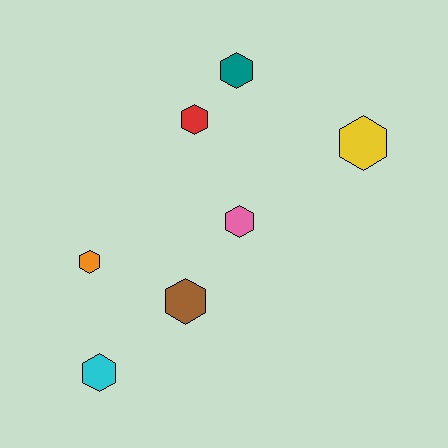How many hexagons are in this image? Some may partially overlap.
There are 7 hexagons.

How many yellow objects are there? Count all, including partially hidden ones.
There is 1 yellow object.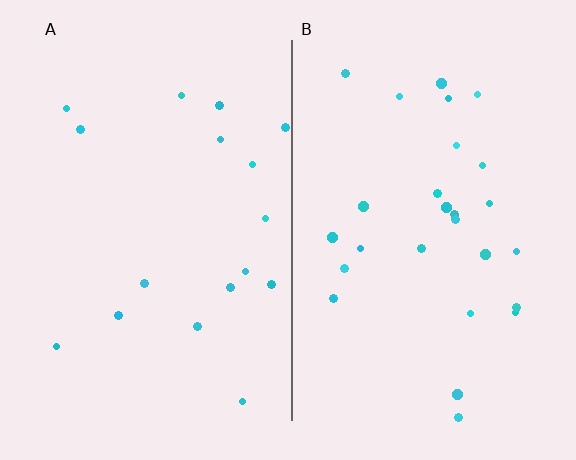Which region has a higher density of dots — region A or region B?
B (the right).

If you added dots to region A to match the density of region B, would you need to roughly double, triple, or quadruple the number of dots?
Approximately double.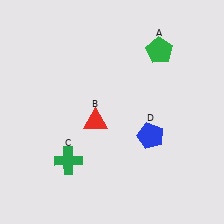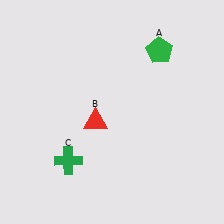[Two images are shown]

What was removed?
The blue pentagon (D) was removed in Image 2.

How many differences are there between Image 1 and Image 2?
There is 1 difference between the two images.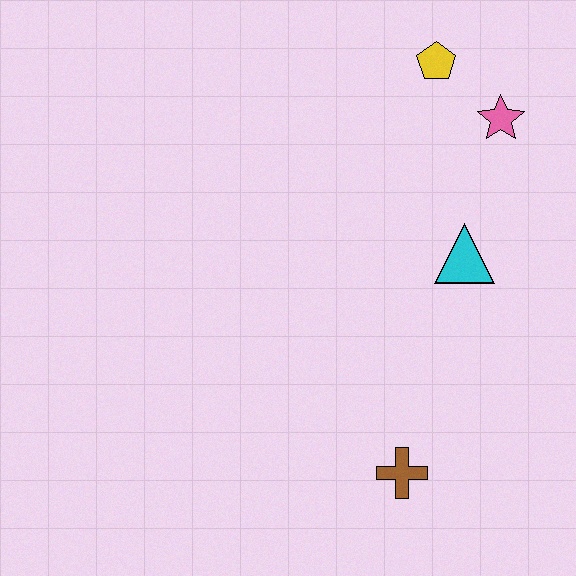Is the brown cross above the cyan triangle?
No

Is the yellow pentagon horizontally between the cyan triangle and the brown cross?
Yes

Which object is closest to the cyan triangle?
The pink star is closest to the cyan triangle.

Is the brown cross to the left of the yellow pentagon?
Yes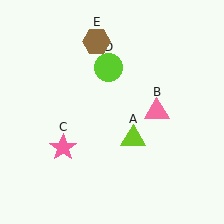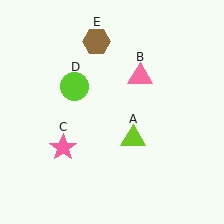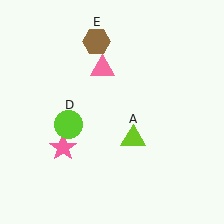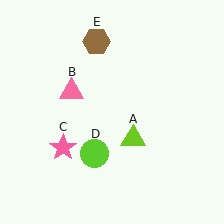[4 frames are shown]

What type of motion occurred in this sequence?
The pink triangle (object B), lime circle (object D) rotated counterclockwise around the center of the scene.